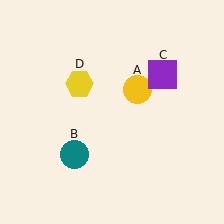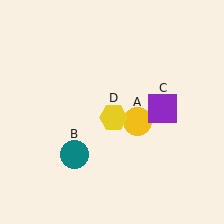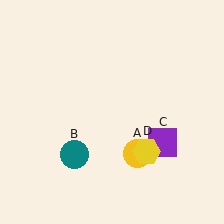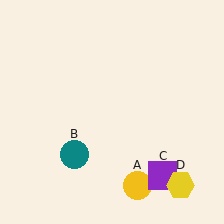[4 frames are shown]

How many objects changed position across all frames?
3 objects changed position: yellow circle (object A), purple square (object C), yellow hexagon (object D).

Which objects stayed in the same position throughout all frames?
Teal circle (object B) remained stationary.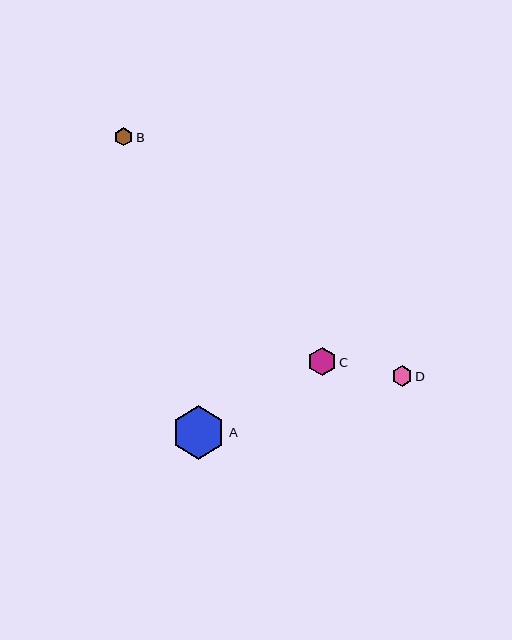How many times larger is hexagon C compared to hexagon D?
Hexagon C is approximately 1.4 times the size of hexagon D.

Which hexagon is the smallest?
Hexagon B is the smallest with a size of approximately 18 pixels.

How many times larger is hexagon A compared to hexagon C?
Hexagon A is approximately 1.9 times the size of hexagon C.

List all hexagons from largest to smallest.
From largest to smallest: A, C, D, B.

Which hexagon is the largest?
Hexagon A is the largest with a size of approximately 54 pixels.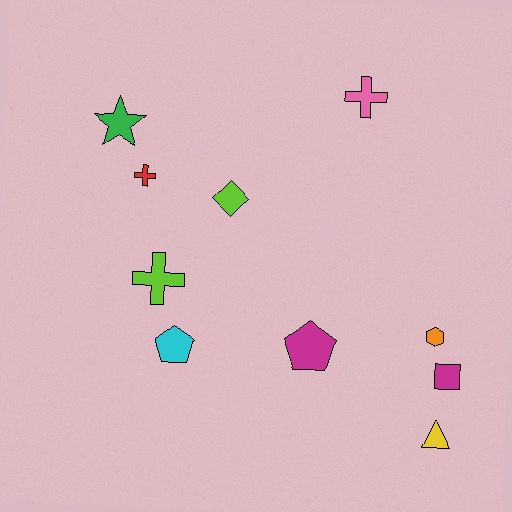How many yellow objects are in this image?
There is 1 yellow object.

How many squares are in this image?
There is 1 square.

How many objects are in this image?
There are 10 objects.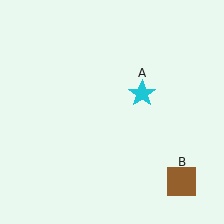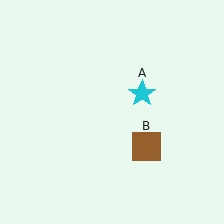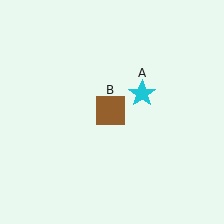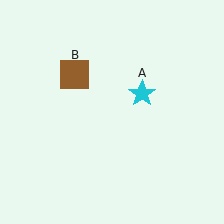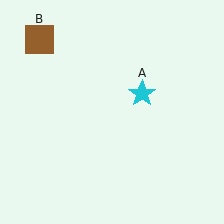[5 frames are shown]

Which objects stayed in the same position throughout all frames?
Cyan star (object A) remained stationary.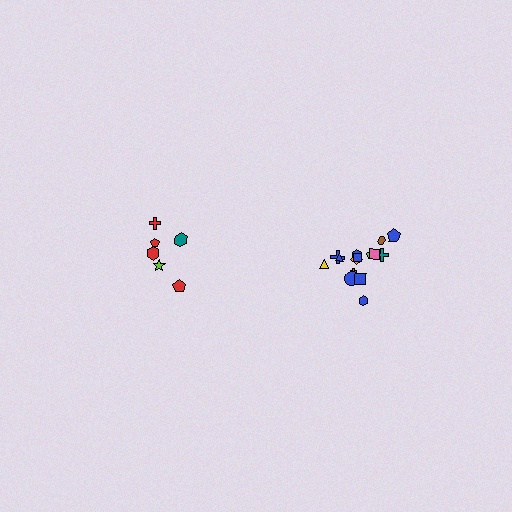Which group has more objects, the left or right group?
The right group.